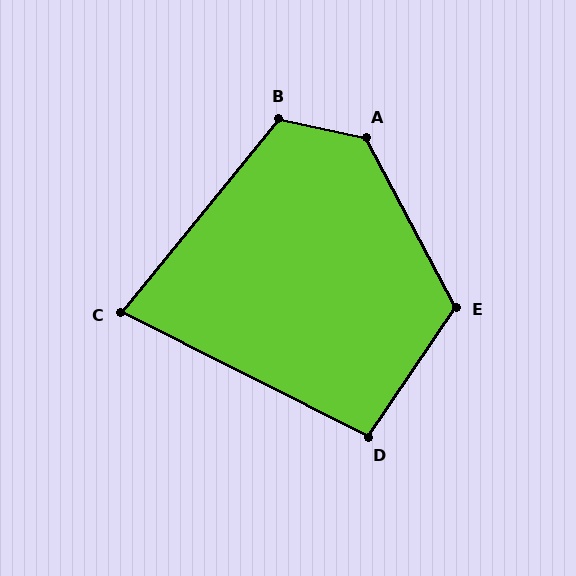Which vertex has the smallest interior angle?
C, at approximately 77 degrees.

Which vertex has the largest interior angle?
A, at approximately 130 degrees.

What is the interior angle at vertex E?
Approximately 118 degrees (obtuse).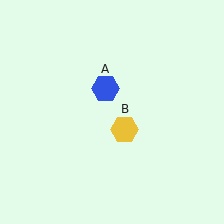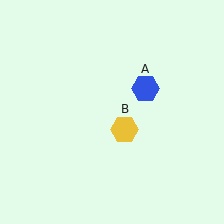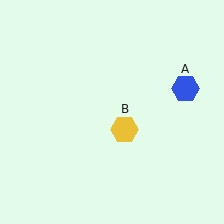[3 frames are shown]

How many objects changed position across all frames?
1 object changed position: blue hexagon (object A).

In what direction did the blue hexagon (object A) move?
The blue hexagon (object A) moved right.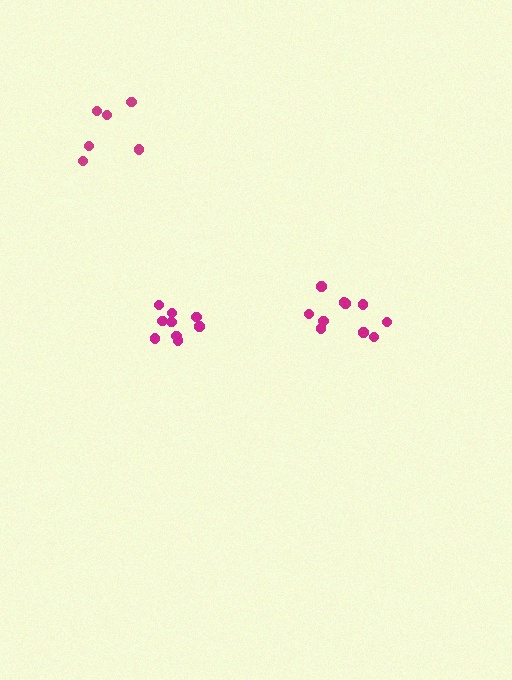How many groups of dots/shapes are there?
There are 3 groups.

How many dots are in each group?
Group 1: 10 dots, Group 2: 6 dots, Group 3: 9 dots (25 total).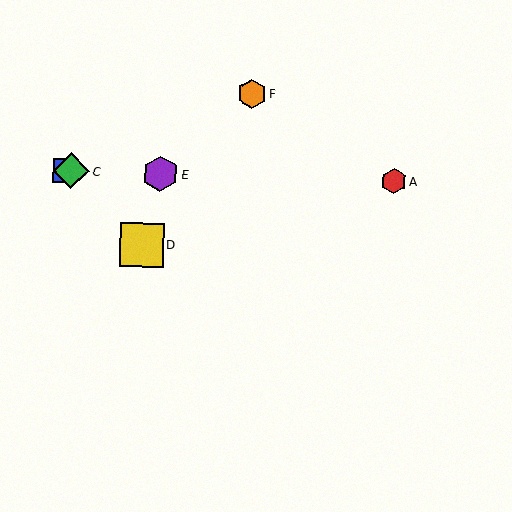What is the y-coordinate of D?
Object D is at y≈245.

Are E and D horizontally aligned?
No, E is at y≈174 and D is at y≈245.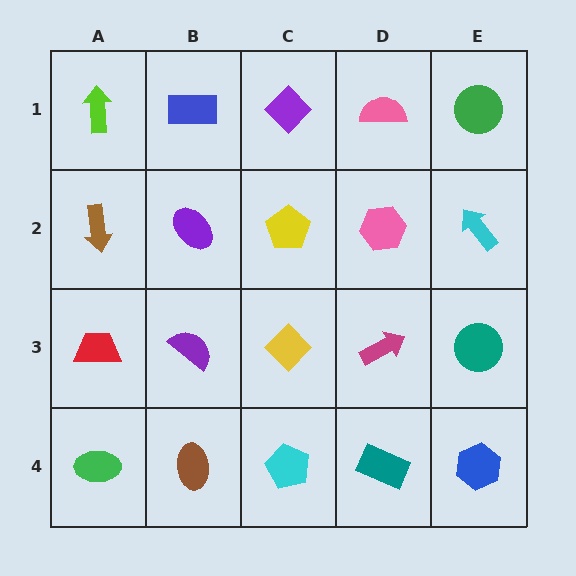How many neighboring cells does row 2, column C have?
4.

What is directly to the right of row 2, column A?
A purple ellipse.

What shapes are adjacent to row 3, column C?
A yellow pentagon (row 2, column C), a cyan pentagon (row 4, column C), a purple semicircle (row 3, column B), a magenta arrow (row 3, column D).